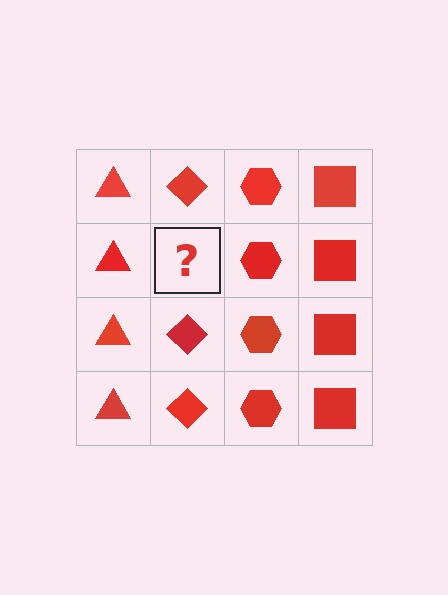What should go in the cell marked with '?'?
The missing cell should contain a red diamond.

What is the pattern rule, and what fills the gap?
The rule is that each column has a consistent shape. The gap should be filled with a red diamond.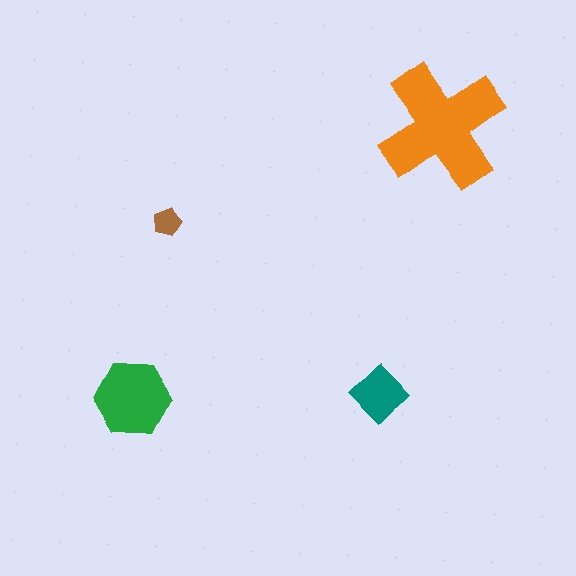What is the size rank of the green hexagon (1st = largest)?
2nd.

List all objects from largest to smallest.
The orange cross, the green hexagon, the teal diamond, the brown pentagon.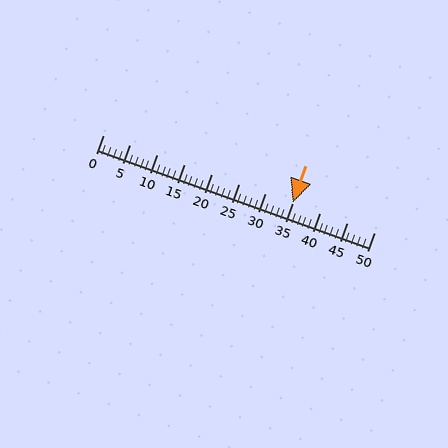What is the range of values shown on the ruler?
The ruler shows values from 0 to 50.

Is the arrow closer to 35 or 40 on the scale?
The arrow is closer to 35.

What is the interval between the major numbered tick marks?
The major tick marks are spaced 5 units apart.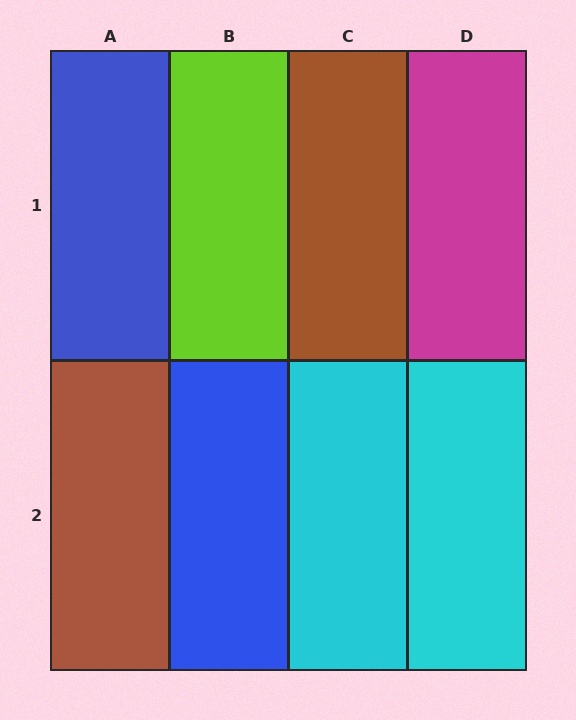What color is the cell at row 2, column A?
Brown.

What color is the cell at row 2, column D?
Cyan.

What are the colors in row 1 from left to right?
Blue, lime, brown, magenta.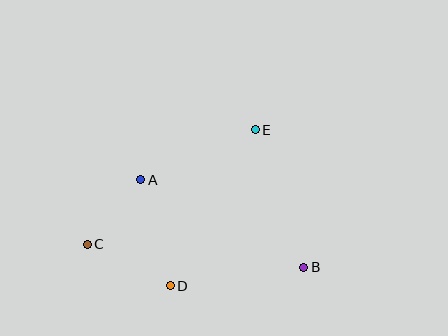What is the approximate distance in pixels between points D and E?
The distance between D and E is approximately 178 pixels.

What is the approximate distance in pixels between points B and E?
The distance between B and E is approximately 146 pixels.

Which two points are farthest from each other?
Points B and C are farthest from each other.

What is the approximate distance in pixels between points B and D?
The distance between B and D is approximately 135 pixels.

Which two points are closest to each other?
Points A and C are closest to each other.